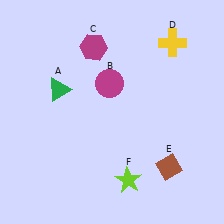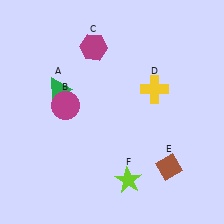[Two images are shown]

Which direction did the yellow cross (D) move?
The yellow cross (D) moved down.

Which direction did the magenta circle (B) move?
The magenta circle (B) moved left.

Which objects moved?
The objects that moved are: the magenta circle (B), the yellow cross (D).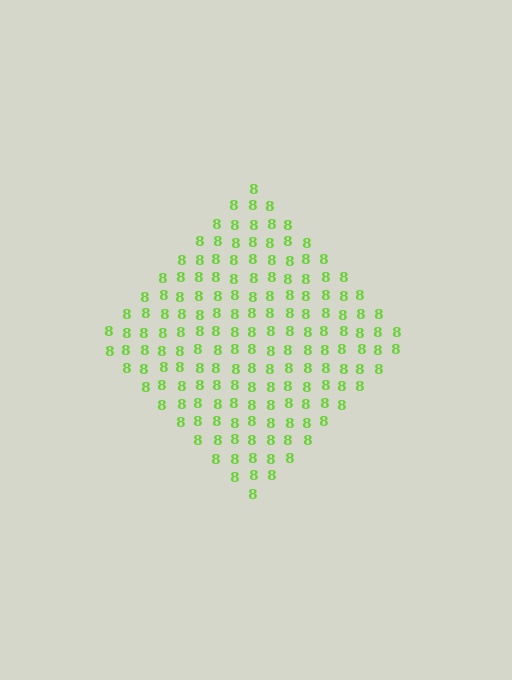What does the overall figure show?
The overall figure shows a diamond.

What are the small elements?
The small elements are digit 8's.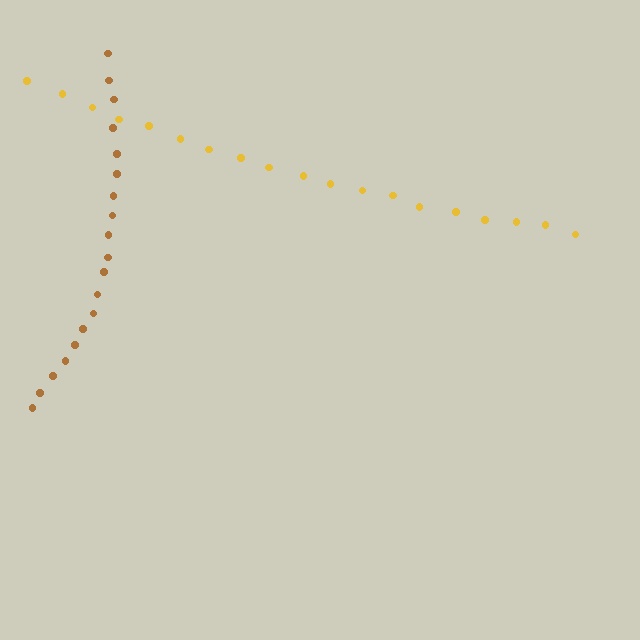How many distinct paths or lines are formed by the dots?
There are 2 distinct paths.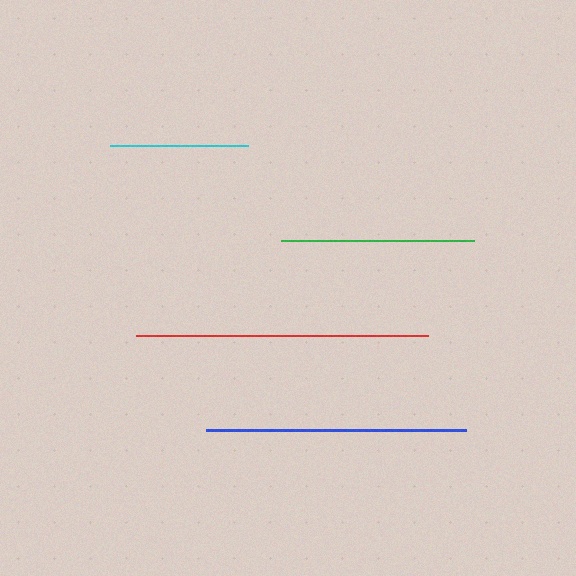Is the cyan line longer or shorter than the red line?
The red line is longer than the cyan line.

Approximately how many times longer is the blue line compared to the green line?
The blue line is approximately 1.3 times the length of the green line.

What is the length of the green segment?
The green segment is approximately 193 pixels long.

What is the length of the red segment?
The red segment is approximately 291 pixels long.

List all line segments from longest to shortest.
From longest to shortest: red, blue, green, cyan.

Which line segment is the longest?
The red line is the longest at approximately 291 pixels.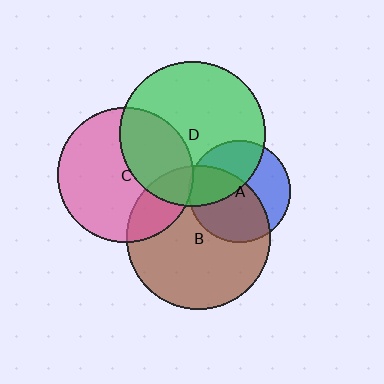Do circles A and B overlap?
Yes.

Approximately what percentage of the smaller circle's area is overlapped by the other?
Approximately 55%.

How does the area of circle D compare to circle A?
Approximately 2.0 times.